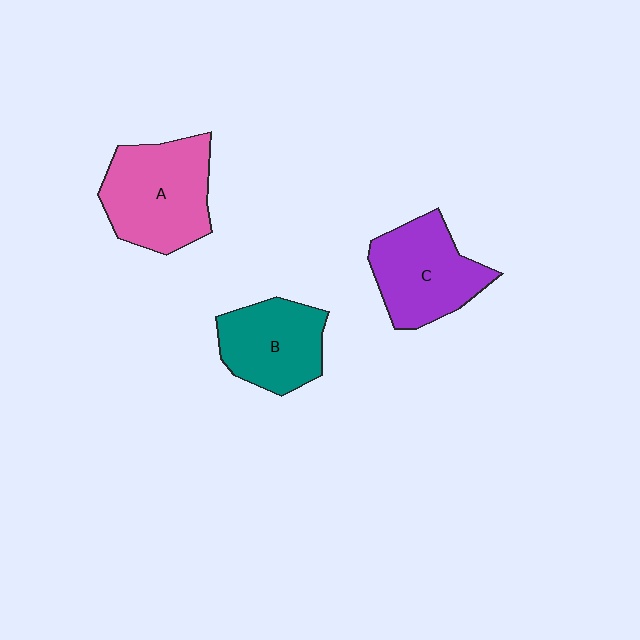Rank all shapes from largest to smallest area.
From largest to smallest: A (pink), C (purple), B (teal).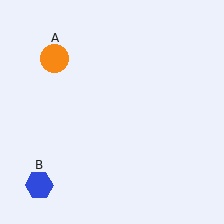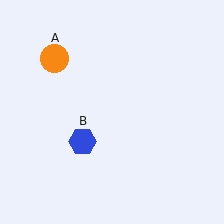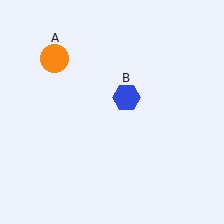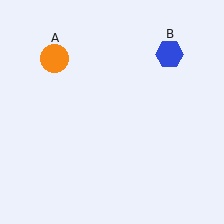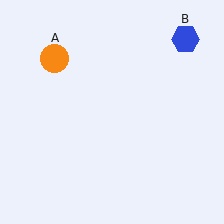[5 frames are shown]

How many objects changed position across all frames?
1 object changed position: blue hexagon (object B).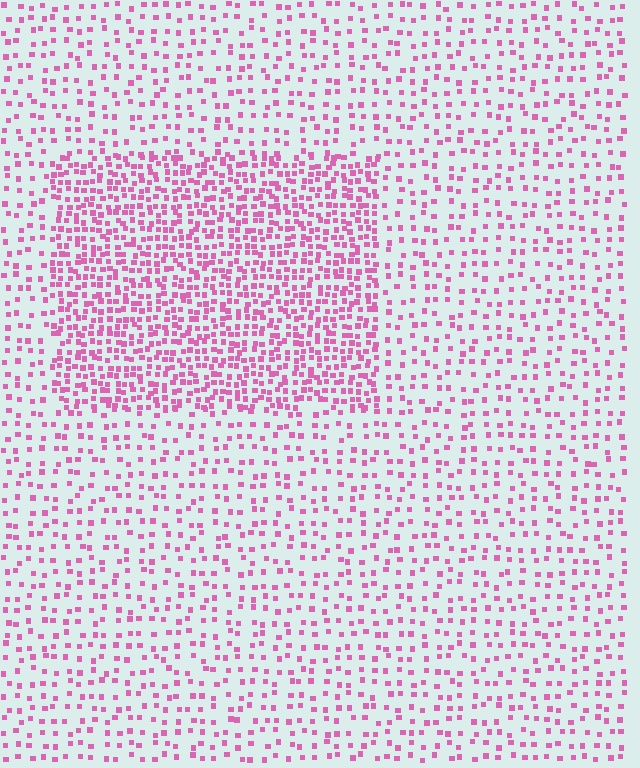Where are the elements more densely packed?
The elements are more densely packed inside the rectangle boundary.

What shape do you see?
I see a rectangle.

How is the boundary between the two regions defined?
The boundary is defined by a change in element density (approximately 2.3x ratio). All elements are the same color, size, and shape.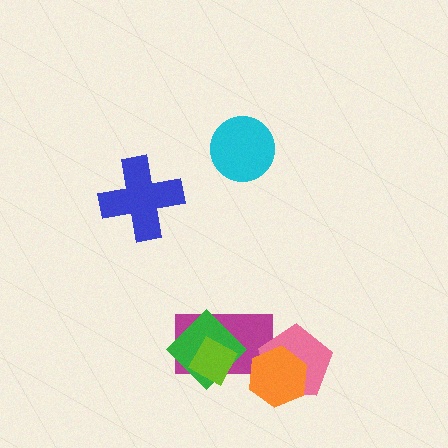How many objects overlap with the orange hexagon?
2 objects overlap with the orange hexagon.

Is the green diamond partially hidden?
Yes, it is partially covered by another shape.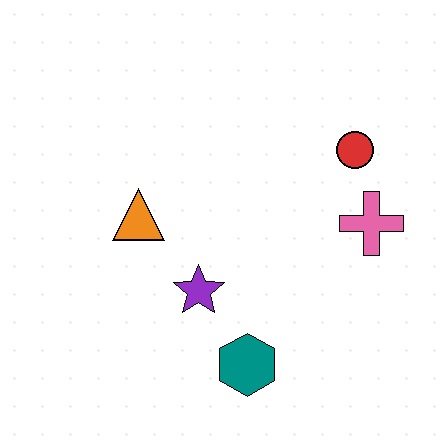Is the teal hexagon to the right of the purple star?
Yes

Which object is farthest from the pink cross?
The orange triangle is farthest from the pink cross.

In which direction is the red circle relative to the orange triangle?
The red circle is to the right of the orange triangle.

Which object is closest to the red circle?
The pink cross is closest to the red circle.